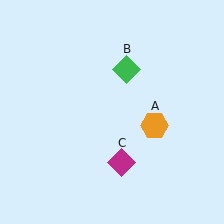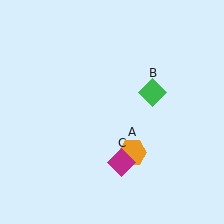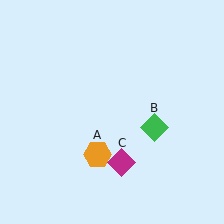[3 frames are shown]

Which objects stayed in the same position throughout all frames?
Magenta diamond (object C) remained stationary.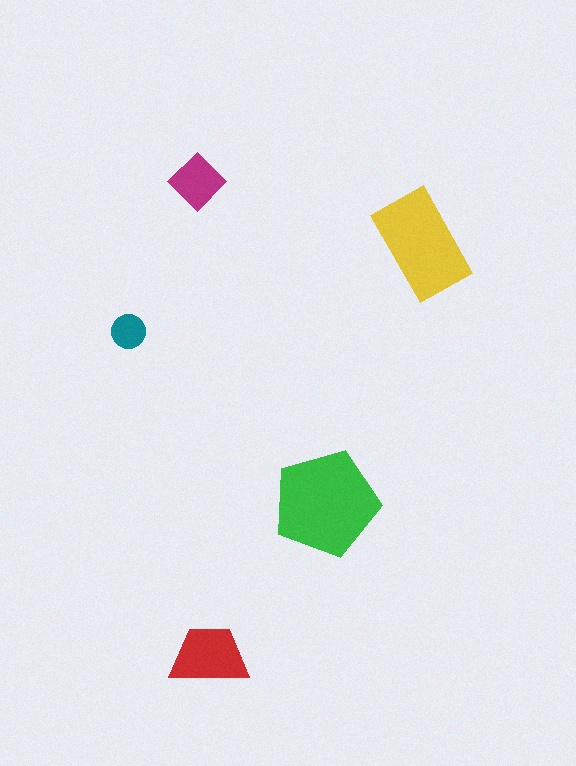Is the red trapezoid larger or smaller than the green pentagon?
Smaller.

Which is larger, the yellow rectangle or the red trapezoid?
The yellow rectangle.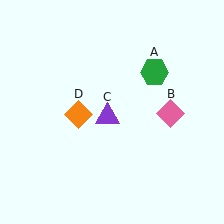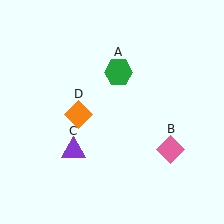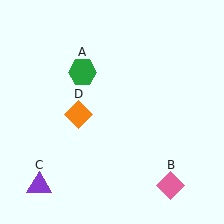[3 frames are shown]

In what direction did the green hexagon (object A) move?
The green hexagon (object A) moved left.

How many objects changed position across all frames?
3 objects changed position: green hexagon (object A), pink diamond (object B), purple triangle (object C).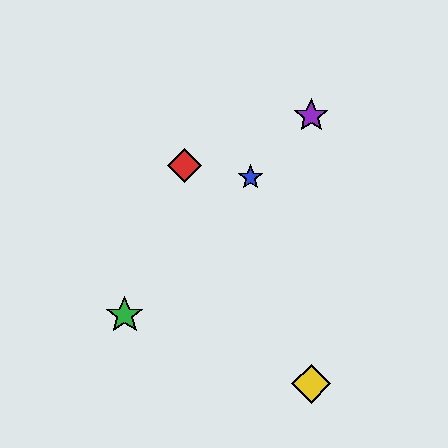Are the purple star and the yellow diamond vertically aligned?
Yes, both are at x≈311.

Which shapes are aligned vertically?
The yellow diamond, the purple star are aligned vertically.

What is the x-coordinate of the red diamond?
The red diamond is at x≈184.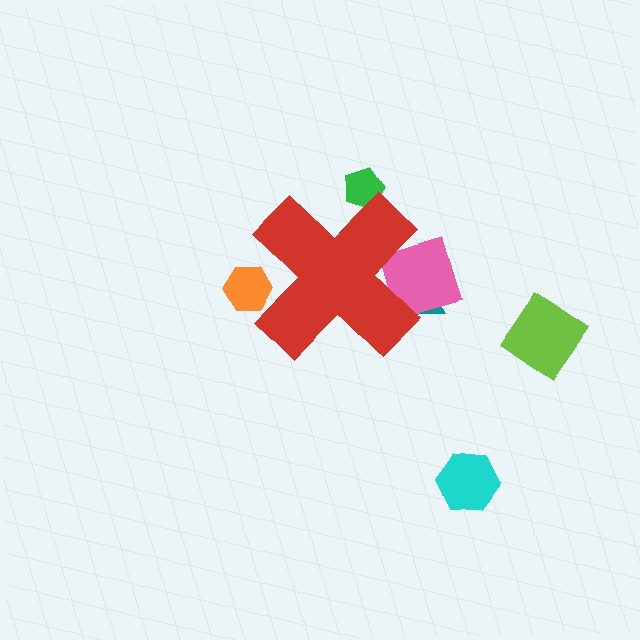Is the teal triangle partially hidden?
Yes, the teal triangle is partially hidden behind the red cross.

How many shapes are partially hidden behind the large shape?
4 shapes are partially hidden.